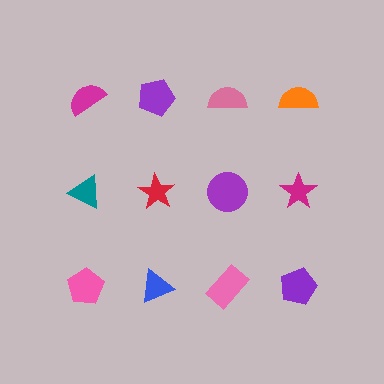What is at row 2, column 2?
A red star.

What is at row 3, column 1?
A pink pentagon.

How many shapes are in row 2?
4 shapes.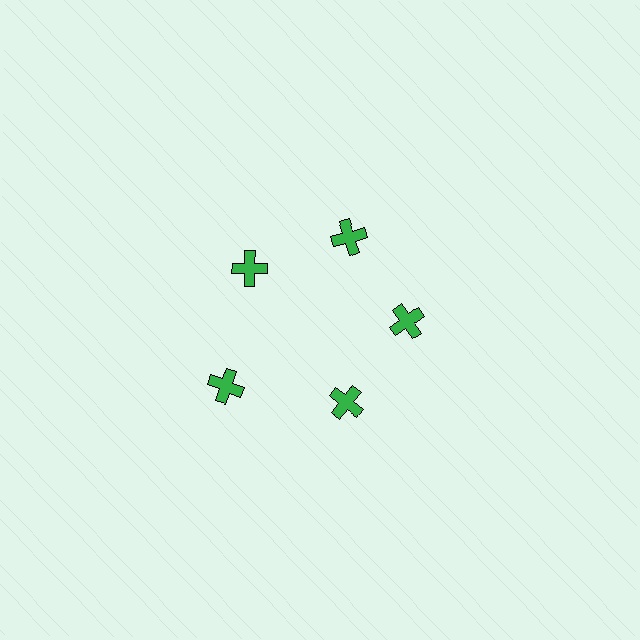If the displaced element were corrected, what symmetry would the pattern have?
It would have 5-fold rotational symmetry — the pattern would map onto itself every 72 degrees.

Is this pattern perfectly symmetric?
No. The 5 green crosses are arranged in a ring, but one element near the 8 o'clock position is pushed outward from the center, breaking the 5-fold rotational symmetry.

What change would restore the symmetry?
The symmetry would be restored by moving it inward, back onto the ring so that all 5 crosses sit at equal angles and equal distance from the center.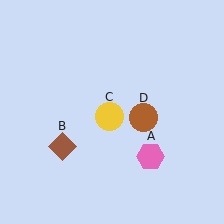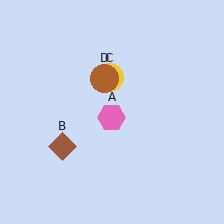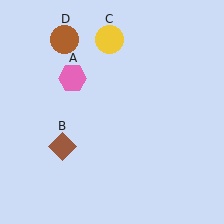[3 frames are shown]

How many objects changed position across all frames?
3 objects changed position: pink hexagon (object A), yellow circle (object C), brown circle (object D).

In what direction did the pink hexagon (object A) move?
The pink hexagon (object A) moved up and to the left.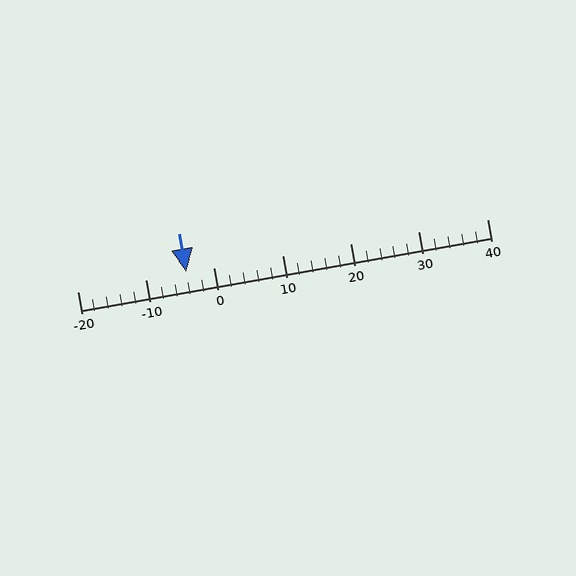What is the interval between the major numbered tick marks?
The major tick marks are spaced 10 units apart.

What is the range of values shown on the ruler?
The ruler shows values from -20 to 40.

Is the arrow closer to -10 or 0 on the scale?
The arrow is closer to 0.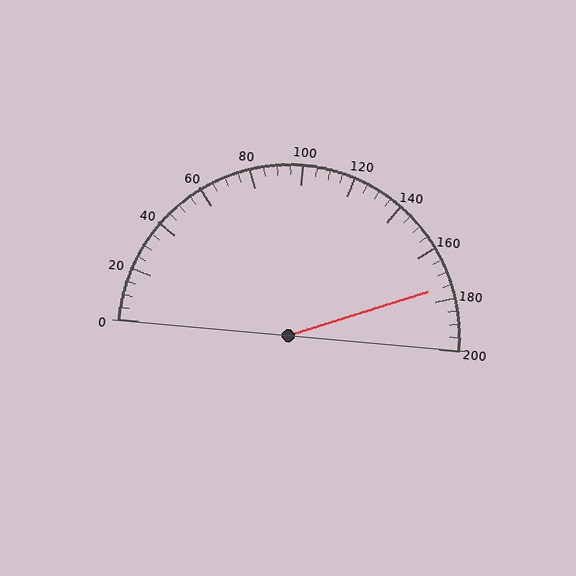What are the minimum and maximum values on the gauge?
The gauge ranges from 0 to 200.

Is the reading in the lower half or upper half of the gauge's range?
The reading is in the upper half of the range (0 to 200).